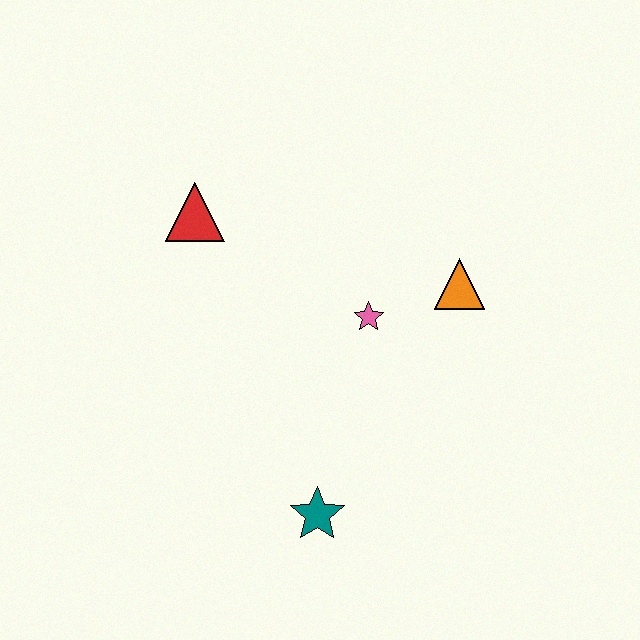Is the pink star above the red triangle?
No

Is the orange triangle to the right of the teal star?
Yes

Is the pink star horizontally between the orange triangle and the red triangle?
Yes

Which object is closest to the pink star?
The orange triangle is closest to the pink star.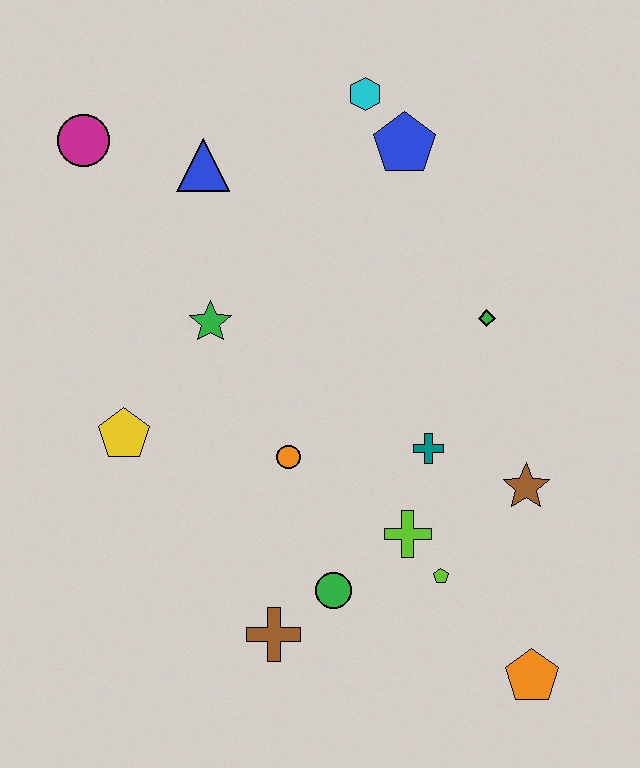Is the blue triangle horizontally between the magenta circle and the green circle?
Yes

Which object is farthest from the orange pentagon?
The magenta circle is farthest from the orange pentagon.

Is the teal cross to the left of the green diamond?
Yes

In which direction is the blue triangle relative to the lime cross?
The blue triangle is above the lime cross.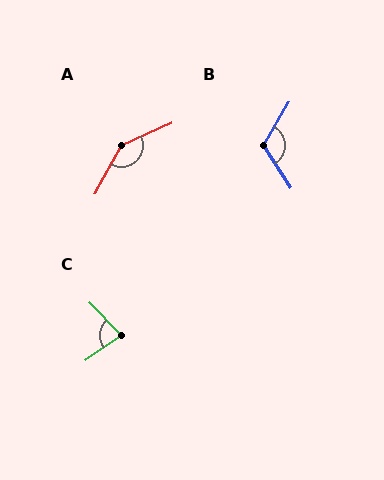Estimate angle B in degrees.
Approximately 117 degrees.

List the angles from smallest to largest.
C (81°), B (117°), A (143°).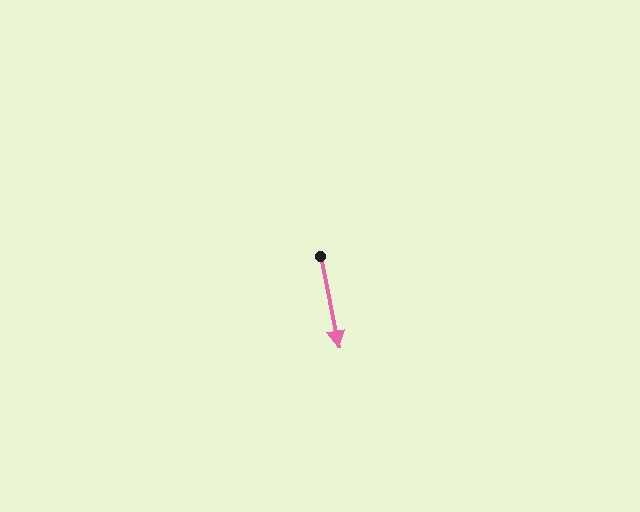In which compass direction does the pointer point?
South.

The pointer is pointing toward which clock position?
Roughly 6 o'clock.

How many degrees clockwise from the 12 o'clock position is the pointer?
Approximately 168 degrees.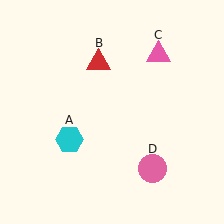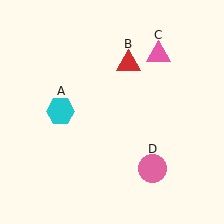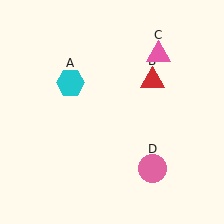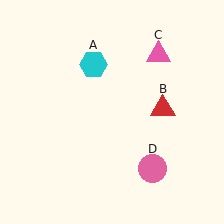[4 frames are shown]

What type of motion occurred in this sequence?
The cyan hexagon (object A), red triangle (object B) rotated clockwise around the center of the scene.